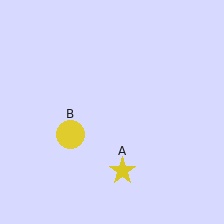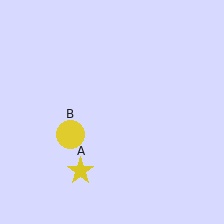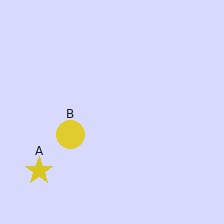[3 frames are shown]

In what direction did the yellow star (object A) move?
The yellow star (object A) moved left.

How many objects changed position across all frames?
1 object changed position: yellow star (object A).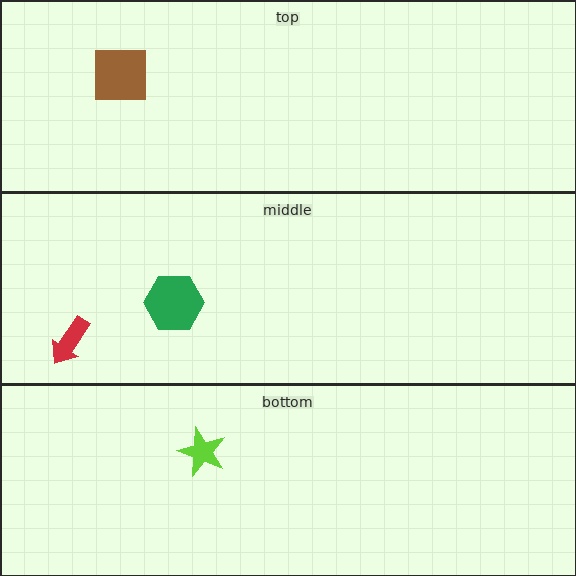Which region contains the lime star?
The bottom region.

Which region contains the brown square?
The top region.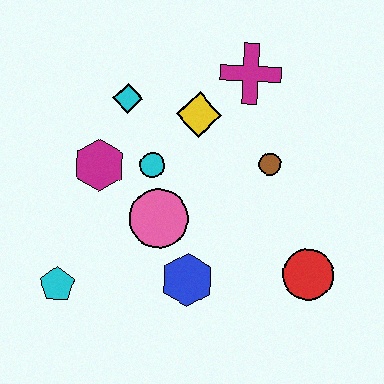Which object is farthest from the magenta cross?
The cyan pentagon is farthest from the magenta cross.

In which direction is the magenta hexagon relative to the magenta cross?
The magenta hexagon is to the left of the magenta cross.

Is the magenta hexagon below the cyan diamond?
Yes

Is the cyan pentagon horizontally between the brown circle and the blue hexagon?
No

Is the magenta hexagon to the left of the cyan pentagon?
No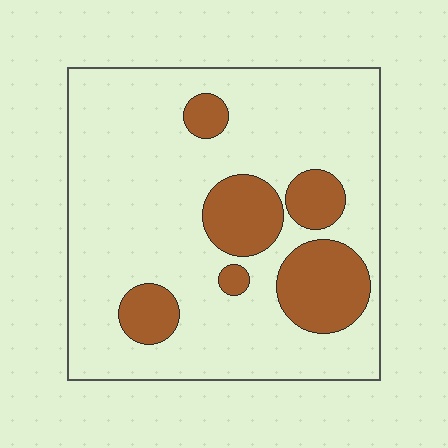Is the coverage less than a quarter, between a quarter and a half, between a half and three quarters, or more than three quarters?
Less than a quarter.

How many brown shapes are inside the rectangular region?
6.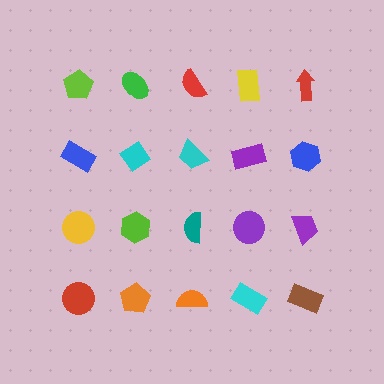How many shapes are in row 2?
5 shapes.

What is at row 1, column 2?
A green ellipse.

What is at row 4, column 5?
A brown rectangle.